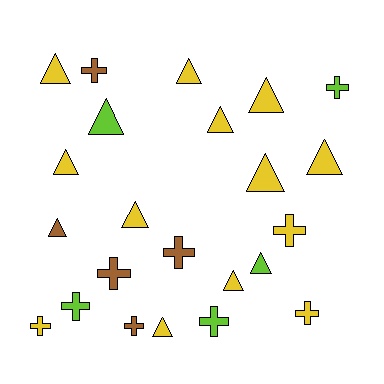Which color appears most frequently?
Yellow, with 13 objects.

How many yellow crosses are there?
There are 3 yellow crosses.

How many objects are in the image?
There are 23 objects.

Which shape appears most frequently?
Triangle, with 13 objects.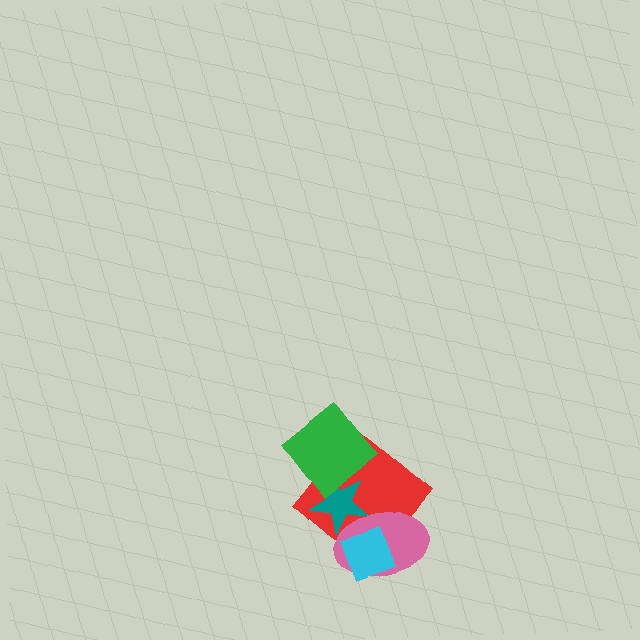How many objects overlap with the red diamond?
4 objects overlap with the red diamond.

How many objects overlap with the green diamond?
2 objects overlap with the green diamond.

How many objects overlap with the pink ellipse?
3 objects overlap with the pink ellipse.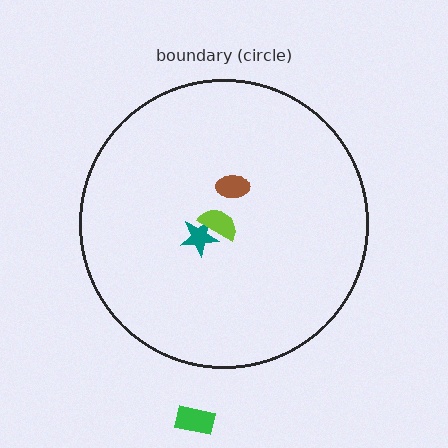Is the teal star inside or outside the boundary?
Inside.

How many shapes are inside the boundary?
3 inside, 1 outside.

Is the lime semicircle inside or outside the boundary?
Inside.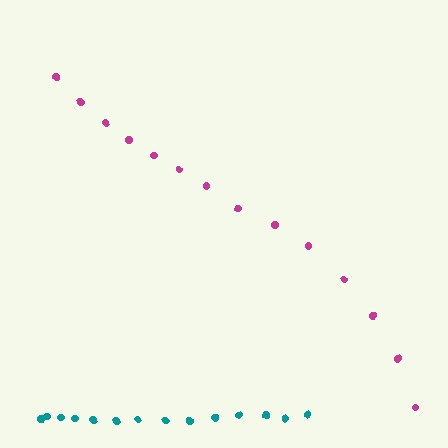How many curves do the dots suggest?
There are 2 distinct paths.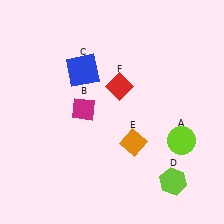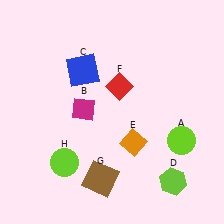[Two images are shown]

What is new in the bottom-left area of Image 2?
A lime circle (H) was added in the bottom-left area of Image 2.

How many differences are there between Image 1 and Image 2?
There are 2 differences between the two images.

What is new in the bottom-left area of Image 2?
A brown square (G) was added in the bottom-left area of Image 2.